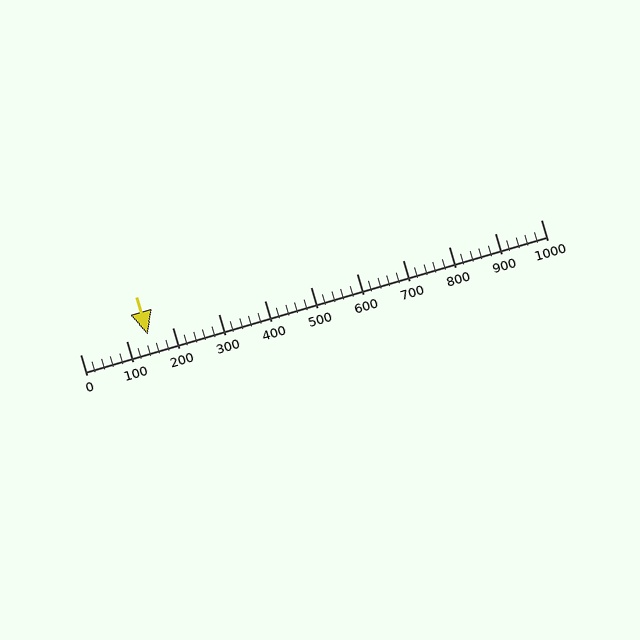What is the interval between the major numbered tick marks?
The major tick marks are spaced 100 units apart.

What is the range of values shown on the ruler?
The ruler shows values from 0 to 1000.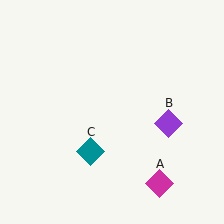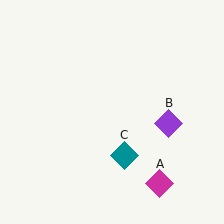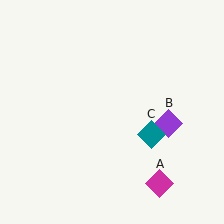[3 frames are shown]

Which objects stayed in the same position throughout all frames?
Magenta diamond (object A) and purple diamond (object B) remained stationary.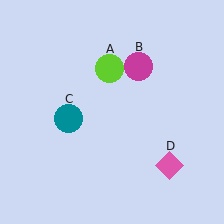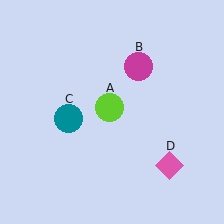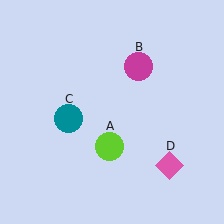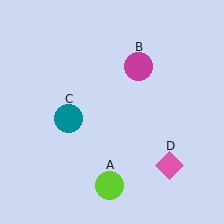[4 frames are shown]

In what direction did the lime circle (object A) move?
The lime circle (object A) moved down.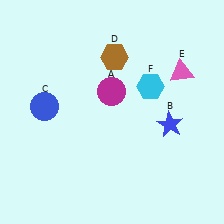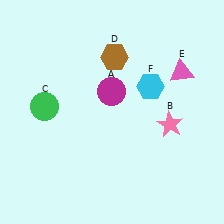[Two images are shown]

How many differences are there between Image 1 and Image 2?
There are 2 differences between the two images.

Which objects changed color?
B changed from blue to pink. C changed from blue to green.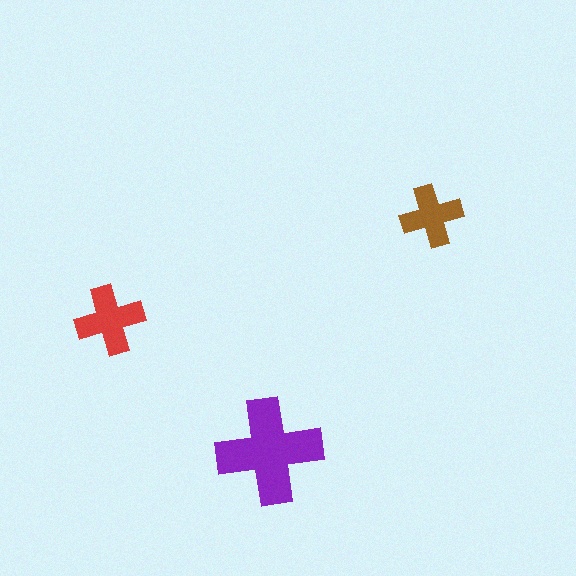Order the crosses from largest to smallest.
the purple one, the red one, the brown one.